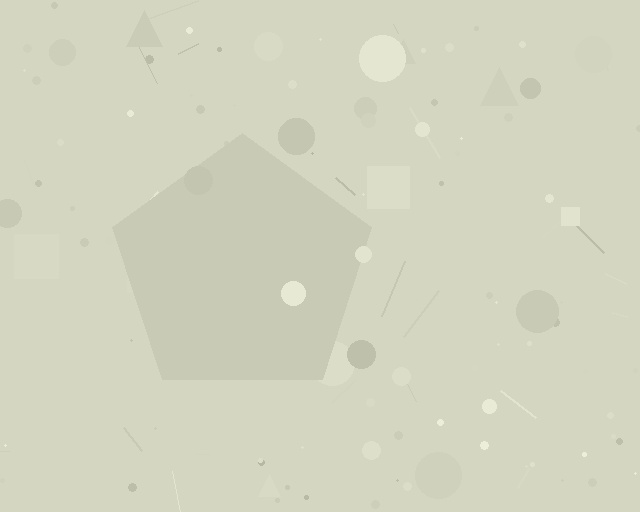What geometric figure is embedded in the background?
A pentagon is embedded in the background.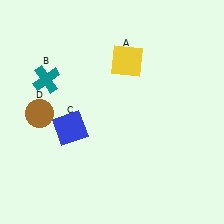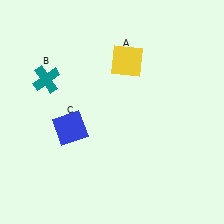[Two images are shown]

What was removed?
The brown circle (D) was removed in Image 2.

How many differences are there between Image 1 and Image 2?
There is 1 difference between the two images.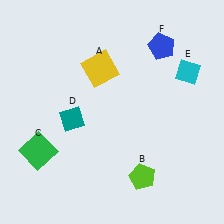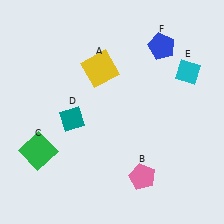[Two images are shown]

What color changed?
The pentagon (B) changed from lime in Image 1 to pink in Image 2.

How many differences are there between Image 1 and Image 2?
There is 1 difference between the two images.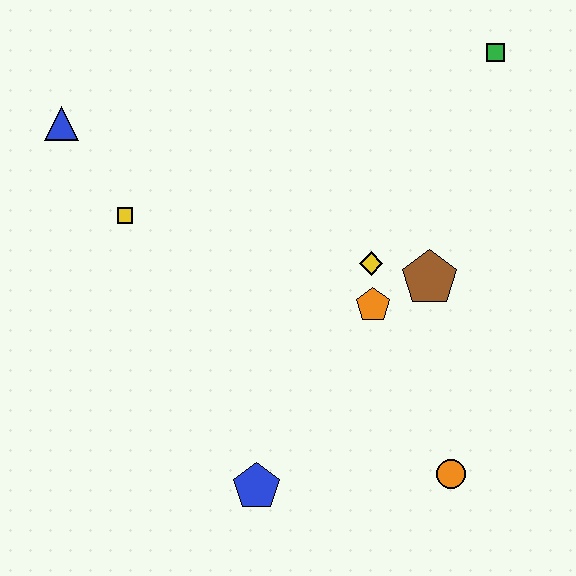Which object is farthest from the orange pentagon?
The blue triangle is farthest from the orange pentagon.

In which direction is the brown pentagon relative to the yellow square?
The brown pentagon is to the right of the yellow square.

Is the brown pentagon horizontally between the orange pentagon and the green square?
Yes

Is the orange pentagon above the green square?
No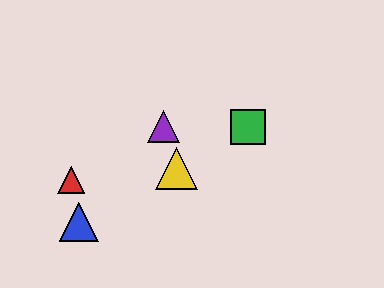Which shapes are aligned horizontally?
The green square, the purple triangle are aligned horizontally.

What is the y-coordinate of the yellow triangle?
The yellow triangle is at y≈168.